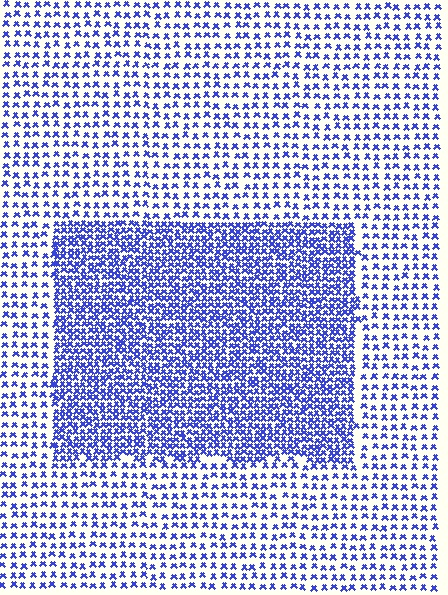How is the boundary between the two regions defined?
The boundary is defined by a change in element density (approximately 2.2x ratio). All elements are the same color, size, and shape.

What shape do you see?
I see a rectangle.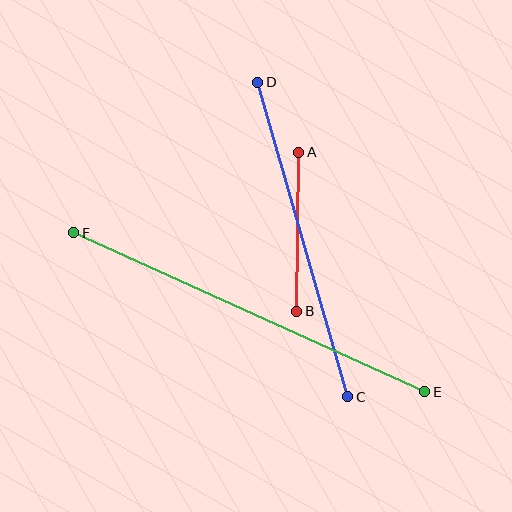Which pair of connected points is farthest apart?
Points E and F are farthest apart.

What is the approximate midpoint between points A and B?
The midpoint is at approximately (298, 232) pixels.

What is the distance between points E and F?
The distance is approximately 385 pixels.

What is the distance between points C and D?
The distance is approximately 327 pixels.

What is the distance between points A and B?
The distance is approximately 159 pixels.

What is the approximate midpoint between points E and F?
The midpoint is at approximately (249, 312) pixels.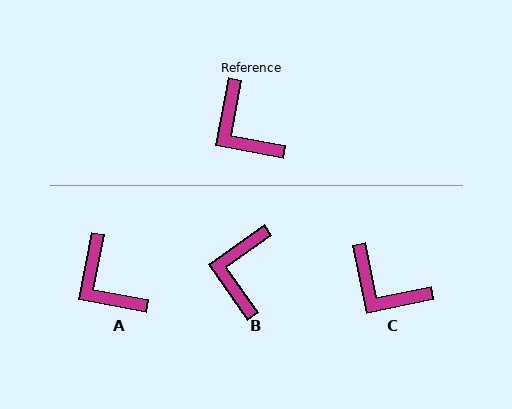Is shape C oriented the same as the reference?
No, it is off by about 22 degrees.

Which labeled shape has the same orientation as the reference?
A.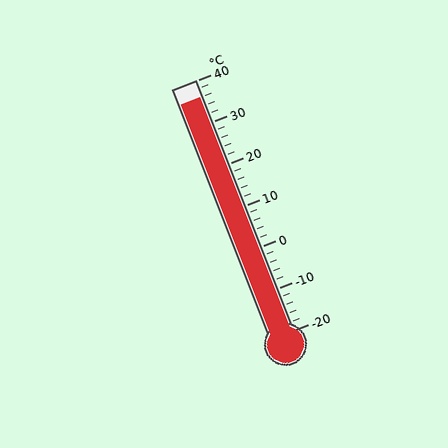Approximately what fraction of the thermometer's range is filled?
The thermometer is filled to approximately 95% of its range.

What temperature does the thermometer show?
The thermometer shows approximately 36°C.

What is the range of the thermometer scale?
The thermometer scale ranges from -20°C to 40°C.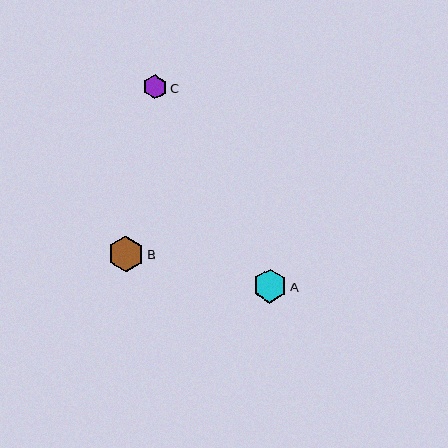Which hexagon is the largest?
Hexagon B is the largest with a size of approximately 35 pixels.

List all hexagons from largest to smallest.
From largest to smallest: B, A, C.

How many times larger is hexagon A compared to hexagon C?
Hexagon A is approximately 1.4 times the size of hexagon C.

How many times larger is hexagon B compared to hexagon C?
Hexagon B is approximately 1.5 times the size of hexagon C.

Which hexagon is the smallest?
Hexagon C is the smallest with a size of approximately 24 pixels.